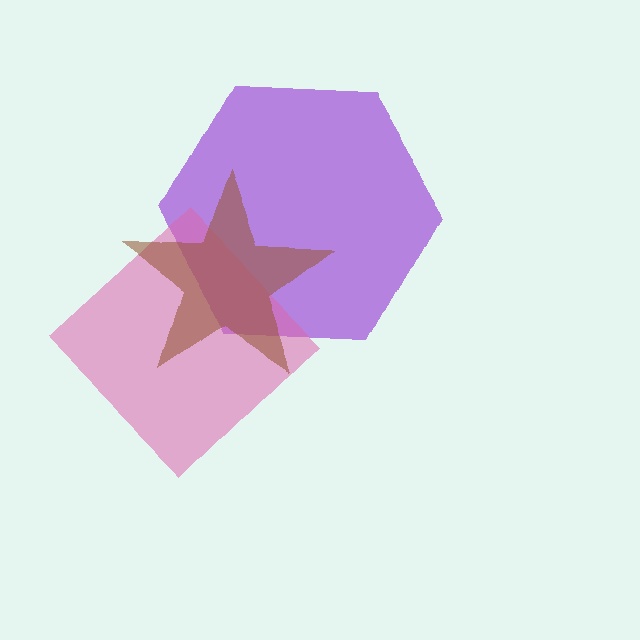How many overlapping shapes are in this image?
There are 3 overlapping shapes in the image.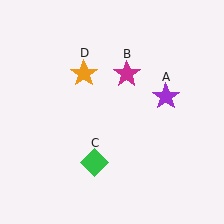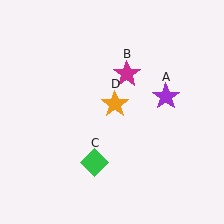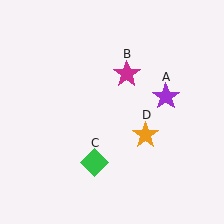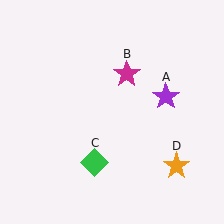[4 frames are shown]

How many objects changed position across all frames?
1 object changed position: orange star (object D).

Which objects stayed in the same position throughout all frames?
Purple star (object A) and magenta star (object B) and green diamond (object C) remained stationary.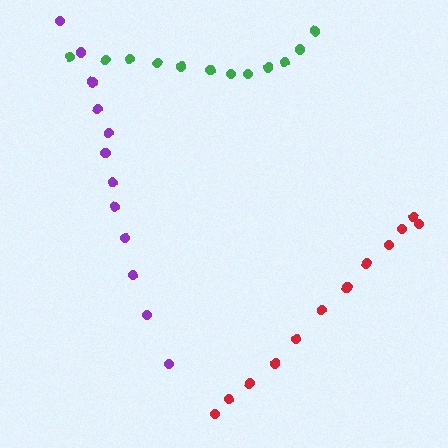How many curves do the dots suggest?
There are 3 distinct paths.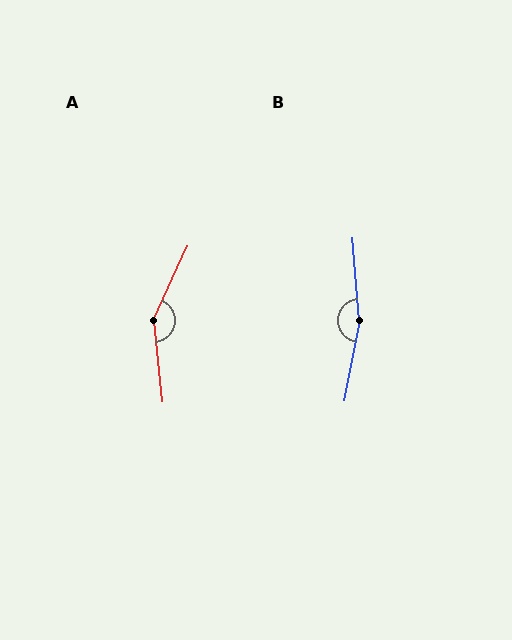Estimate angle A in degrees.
Approximately 149 degrees.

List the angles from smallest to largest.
A (149°), B (164°).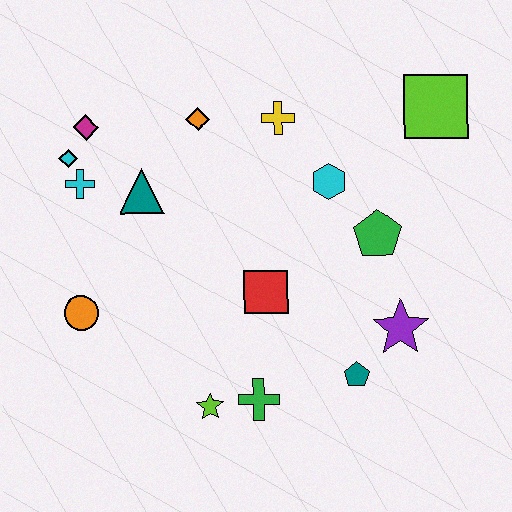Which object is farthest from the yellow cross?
The lime star is farthest from the yellow cross.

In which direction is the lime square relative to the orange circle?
The lime square is to the right of the orange circle.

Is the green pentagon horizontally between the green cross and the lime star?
No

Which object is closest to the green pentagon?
The cyan hexagon is closest to the green pentagon.